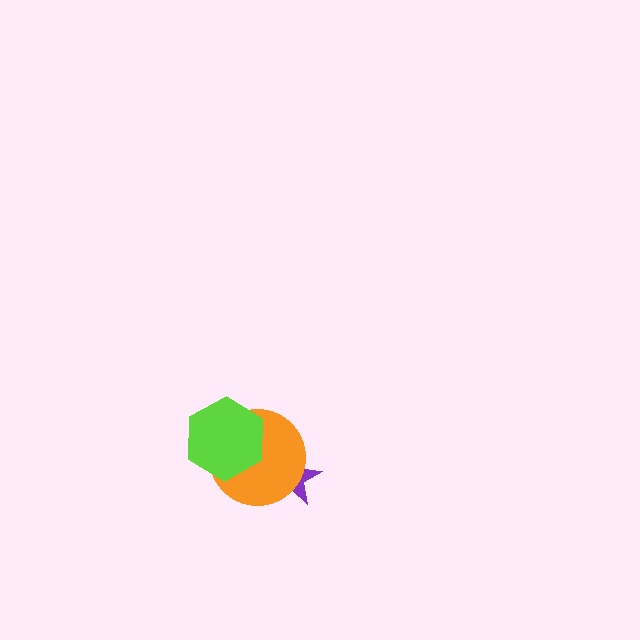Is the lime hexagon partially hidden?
No, no other shape covers it.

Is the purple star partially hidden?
Yes, it is partially covered by another shape.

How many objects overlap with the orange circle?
2 objects overlap with the orange circle.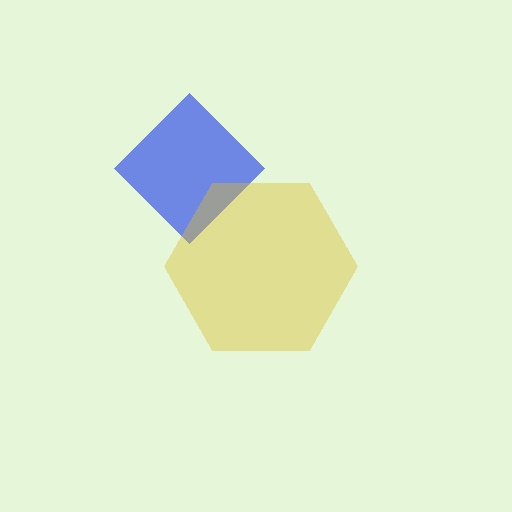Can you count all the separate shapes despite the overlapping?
Yes, there are 2 separate shapes.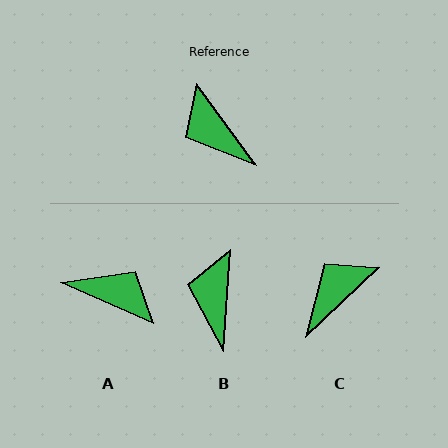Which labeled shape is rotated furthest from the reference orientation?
A, about 150 degrees away.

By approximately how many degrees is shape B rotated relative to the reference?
Approximately 40 degrees clockwise.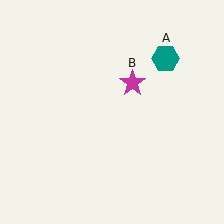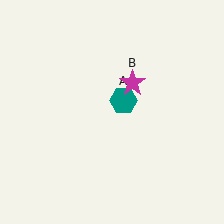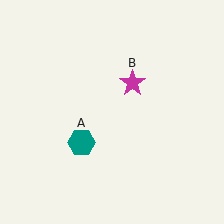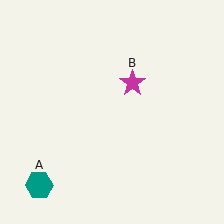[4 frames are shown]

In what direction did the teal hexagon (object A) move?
The teal hexagon (object A) moved down and to the left.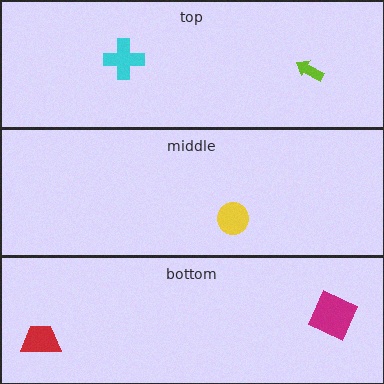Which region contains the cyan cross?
The top region.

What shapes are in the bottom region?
The magenta square, the red trapezoid.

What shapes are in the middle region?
The yellow circle.